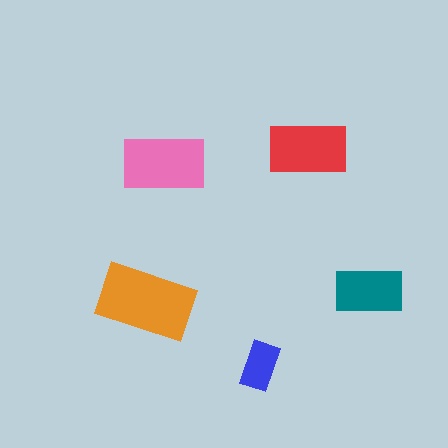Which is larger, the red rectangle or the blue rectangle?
The red one.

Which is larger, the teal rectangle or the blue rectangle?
The teal one.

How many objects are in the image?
There are 5 objects in the image.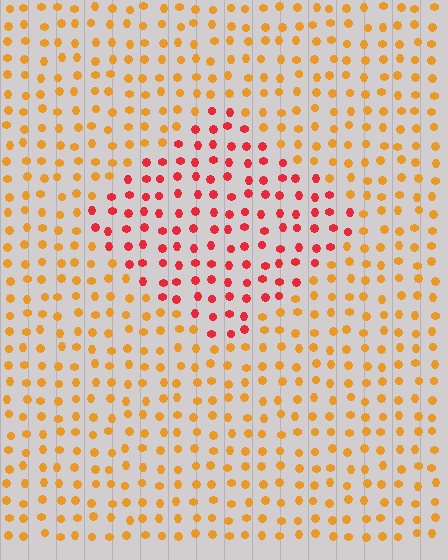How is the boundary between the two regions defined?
The boundary is defined purely by a slight shift in hue (about 41 degrees). Spacing, size, and orientation are identical on both sides.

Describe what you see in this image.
The image is filled with small orange elements in a uniform arrangement. A diamond-shaped region is visible where the elements are tinted to a slightly different hue, forming a subtle color boundary.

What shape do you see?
I see a diamond.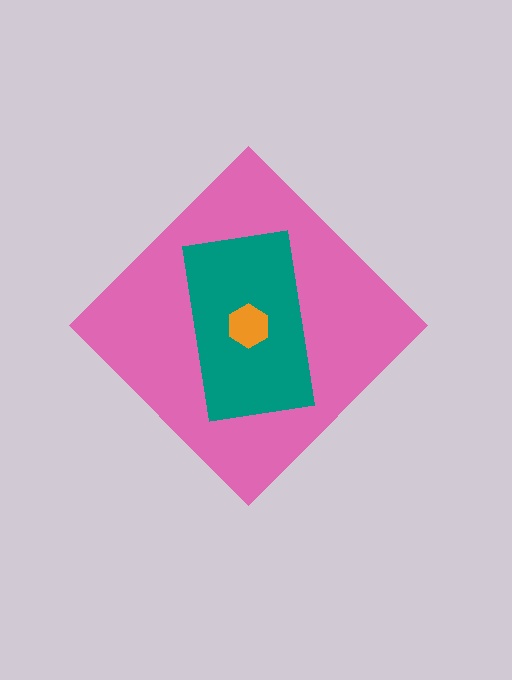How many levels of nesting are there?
3.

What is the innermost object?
The orange hexagon.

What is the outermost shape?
The pink diamond.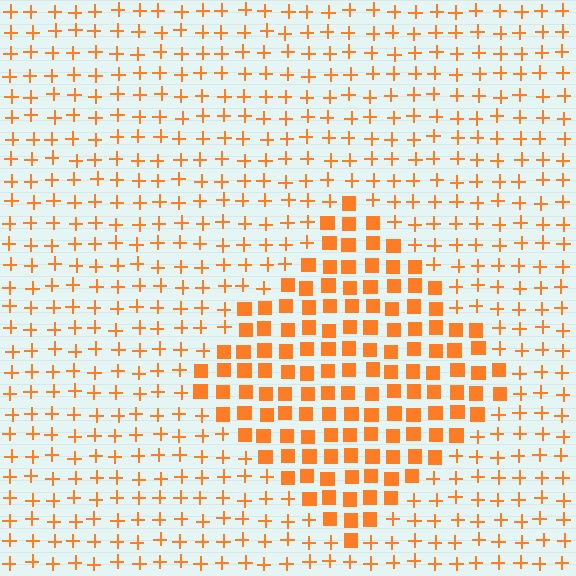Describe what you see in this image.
The image is filled with small orange elements arranged in a uniform grid. A diamond-shaped region contains squares, while the surrounding area contains plus signs. The boundary is defined purely by the change in element shape.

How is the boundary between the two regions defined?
The boundary is defined by a change in element shape: squares inside vs. plus signs outside. All elements share the same color and spacing.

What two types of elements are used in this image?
The image uses squares inside the diamond region and plus signs outside it.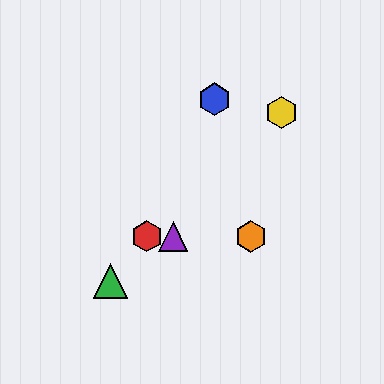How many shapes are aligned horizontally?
3 shapes (the red hexagon, the purple triangle, the orange hexagon) are aligned horizontally.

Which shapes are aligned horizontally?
The red hexagon, the purple triangle, the orange hexagon are aligned horizontally.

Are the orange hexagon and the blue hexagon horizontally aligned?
No, the orange hexagon is at y≈236 and the blue hexagon is at y≈99.